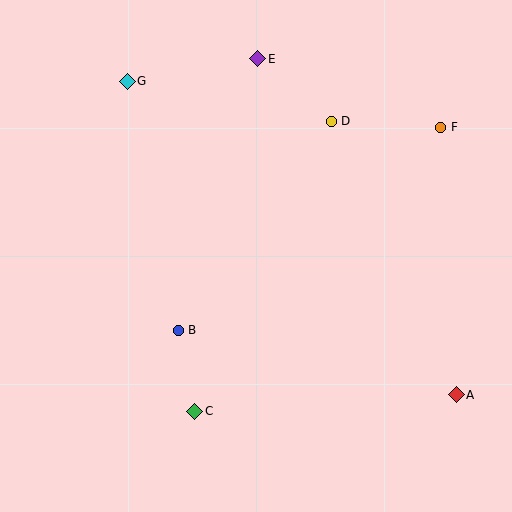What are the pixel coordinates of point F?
Point F is at (441, 127).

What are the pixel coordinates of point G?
Point G is at (127, 81).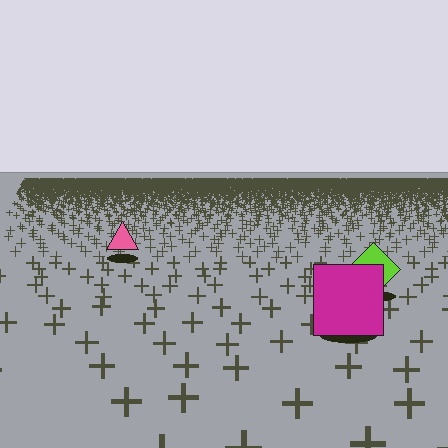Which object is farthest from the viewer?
The pink triangle is farthest from the viewer. It appears smaller and the ground texture around it is denser.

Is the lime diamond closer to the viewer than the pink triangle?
Yes. The lime diamond is closer — you can tell from the texture gradient: the ground texture is coarser near it.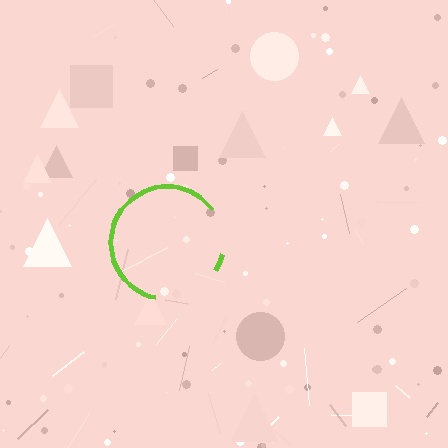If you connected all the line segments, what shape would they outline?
They would outline a circle.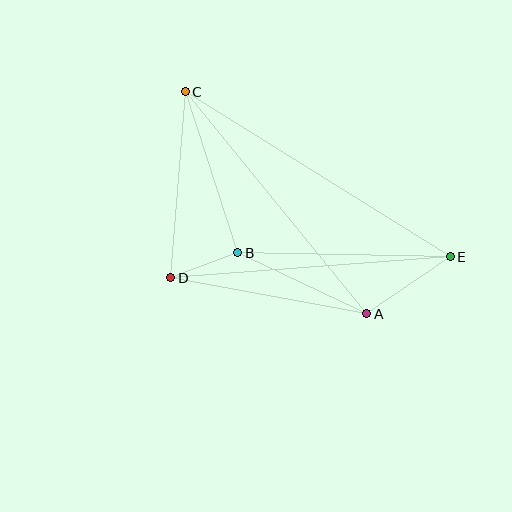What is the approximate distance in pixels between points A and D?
The distance between A and D is approximately 199 pixels.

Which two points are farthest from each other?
Points C and E are farthest from each other.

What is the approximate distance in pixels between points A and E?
The distance between A and E is approximately 101 pixels.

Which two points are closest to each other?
Points B and D are closest to each other.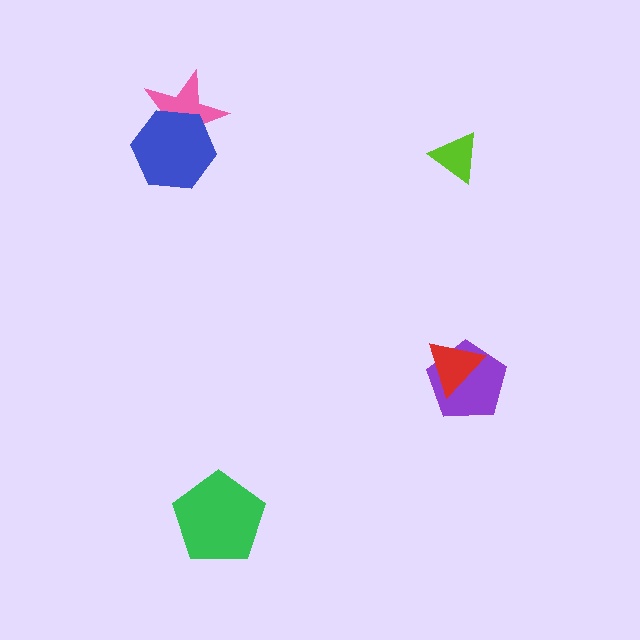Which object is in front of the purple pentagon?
The red triangle is in front of the purple pentagon.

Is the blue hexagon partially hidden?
No, no other shape covers it.